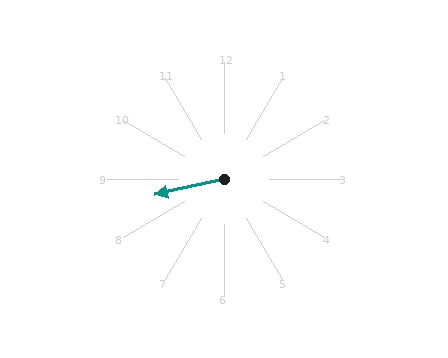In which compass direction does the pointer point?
West.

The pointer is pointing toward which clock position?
Roughly 9 o'clock.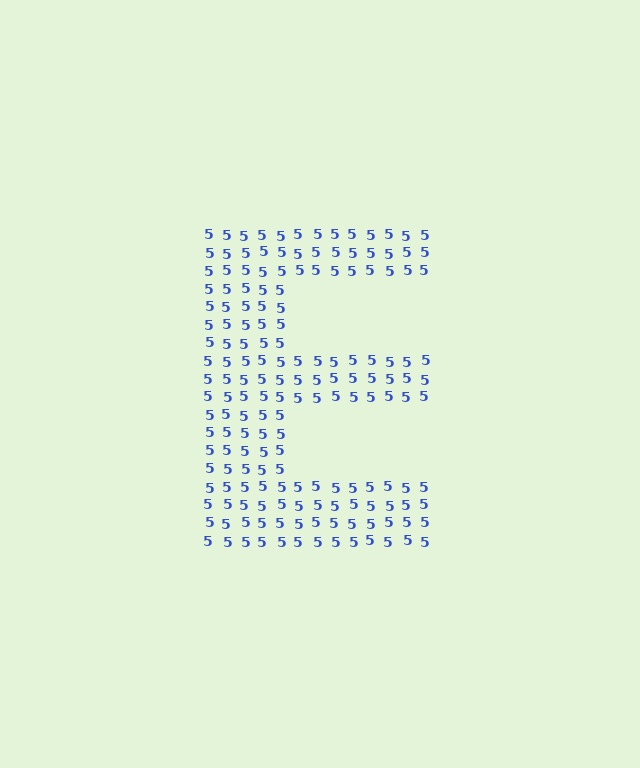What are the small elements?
The small elements are digit 5's.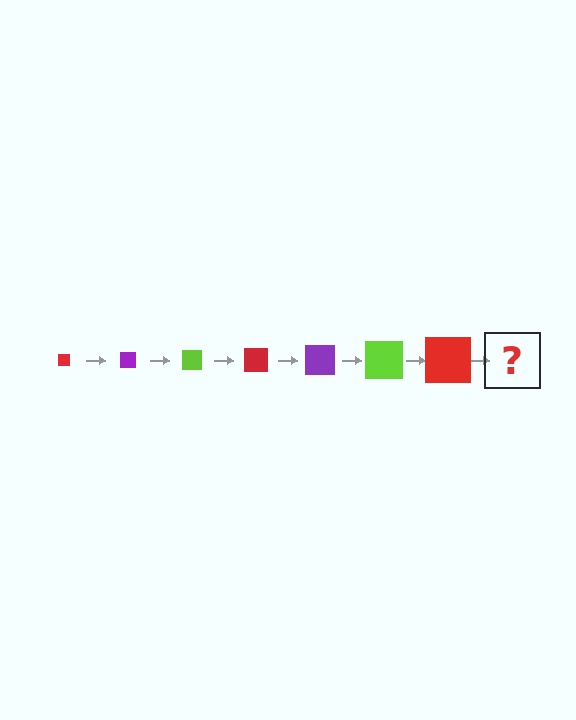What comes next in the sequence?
The next element should be a purple square, larger than the previous one.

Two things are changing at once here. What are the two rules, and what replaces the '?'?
The two rules are that the square grows larger each step and the color cycles through red, purple, and lime. The '?' should be a purple square, larger than the previous one.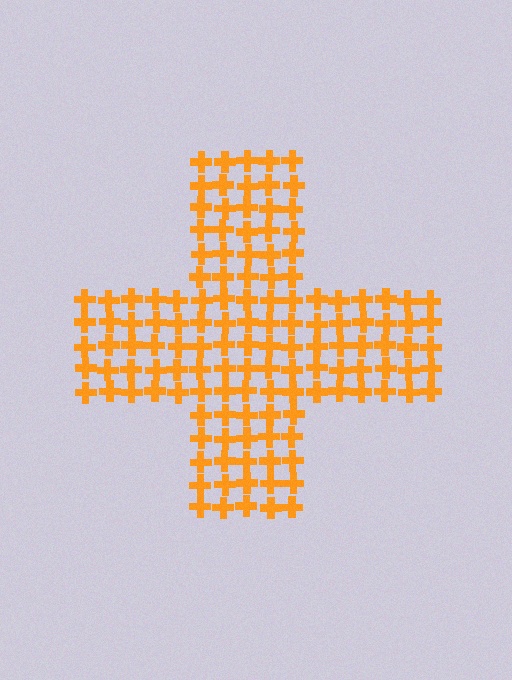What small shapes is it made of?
It is made of small crosses.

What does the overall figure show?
The overall figure shows a cross.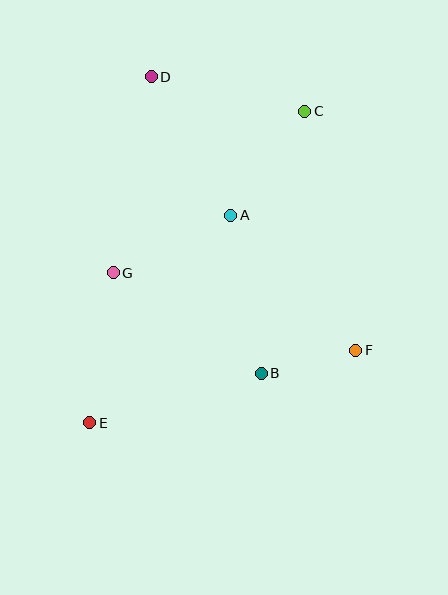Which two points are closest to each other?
Points B and F are closest to each other.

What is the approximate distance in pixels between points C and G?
The distance between C and G is approximately 250 pixels.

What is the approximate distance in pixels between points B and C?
The distance between B and C is approximately 266 pixels.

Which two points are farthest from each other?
Points C and E are farthest from each other.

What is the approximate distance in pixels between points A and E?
The distance between A and E is approximately 250 pixels.